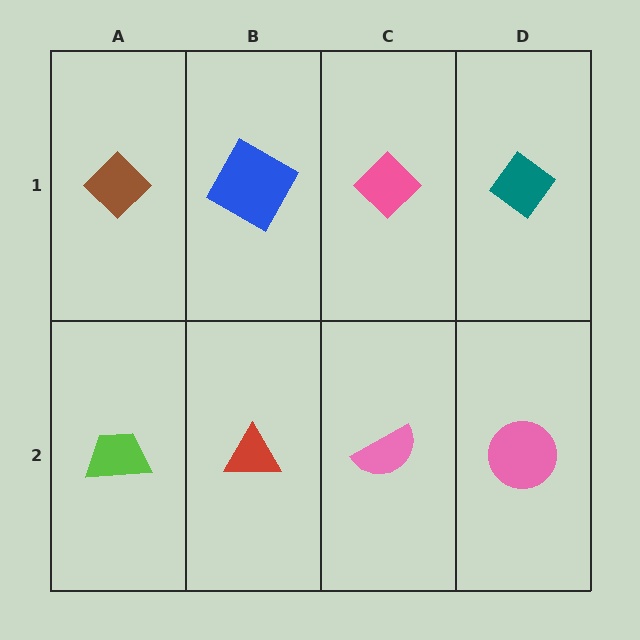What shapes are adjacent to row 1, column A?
A lime trapezoid (row 2, column A), a blue square (row 1, column B).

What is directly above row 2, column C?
A pink diamond.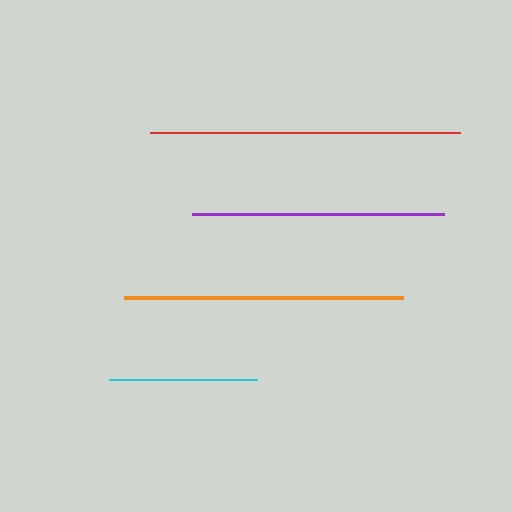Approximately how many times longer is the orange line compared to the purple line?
The orange line is approximately 1.1 times the length of the purple line.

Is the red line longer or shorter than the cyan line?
The red line is longer than the cyan line.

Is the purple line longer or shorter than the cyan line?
The purple line is longer than the cyan line.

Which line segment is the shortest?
The cyan line is the shortest at approximately 148 pixels.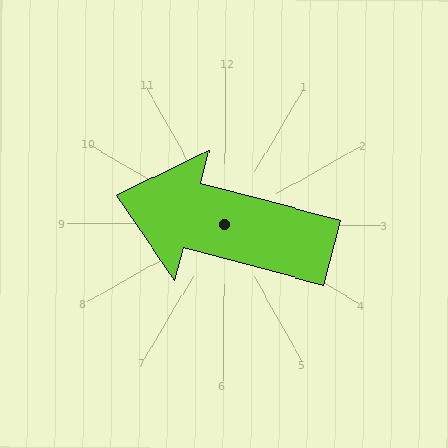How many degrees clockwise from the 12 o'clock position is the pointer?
Approximately 285 degrees.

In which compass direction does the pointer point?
West.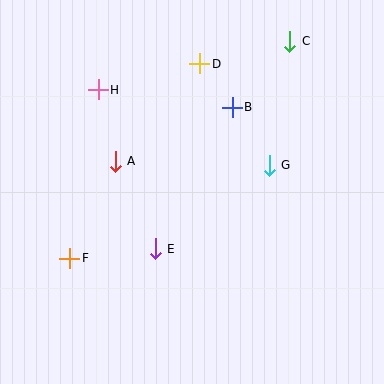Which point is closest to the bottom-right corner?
Point G is closest to the bottom-right corner.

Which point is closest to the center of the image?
Point E at (155, 249) is closest to the center.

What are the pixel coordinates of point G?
Point G is at (269, 165).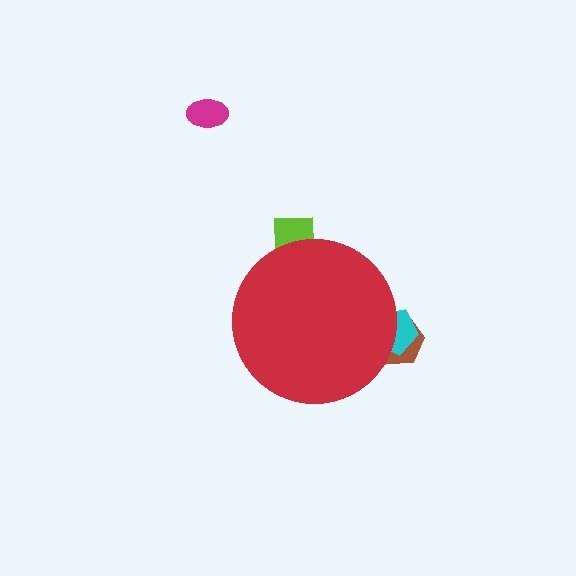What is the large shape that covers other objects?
A red circle.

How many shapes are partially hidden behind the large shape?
3 shapes are partially hidden.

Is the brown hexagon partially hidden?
Yes, the brown hexagon is partially hidden behind the red circle.